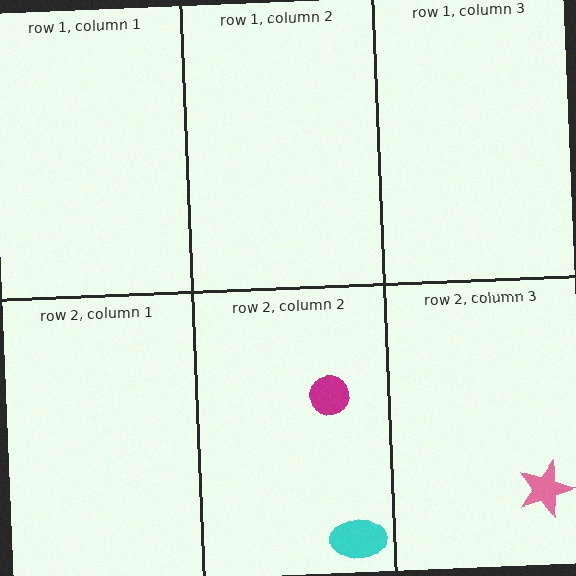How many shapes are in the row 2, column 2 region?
2.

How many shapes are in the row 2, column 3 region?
1.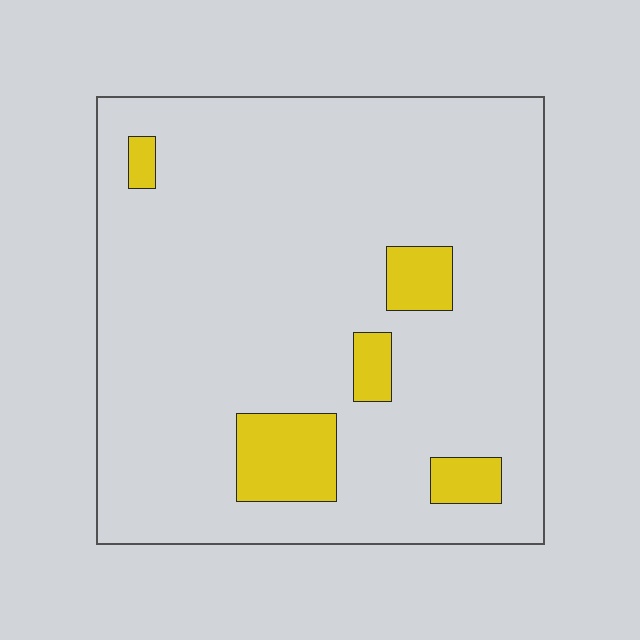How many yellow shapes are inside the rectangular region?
5.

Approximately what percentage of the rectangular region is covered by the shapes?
Approximately 10%.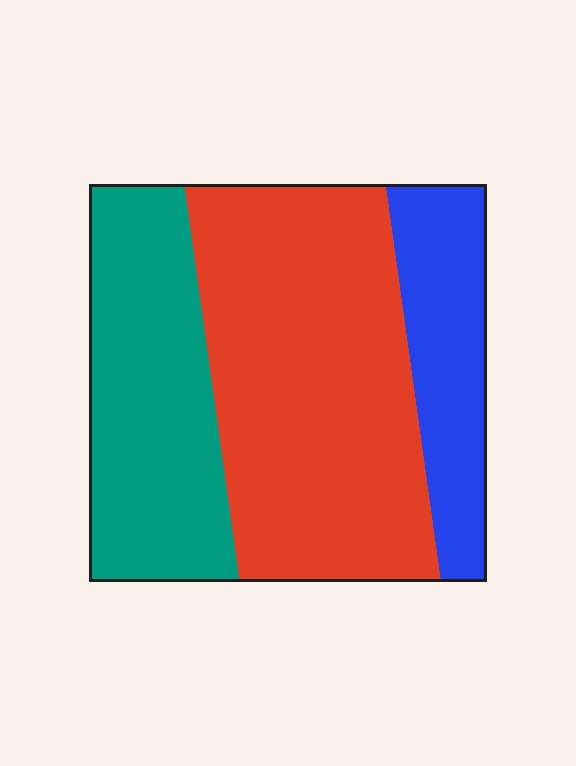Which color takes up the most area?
Red, at roughly 50%.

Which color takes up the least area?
Blue, at roughly 20%.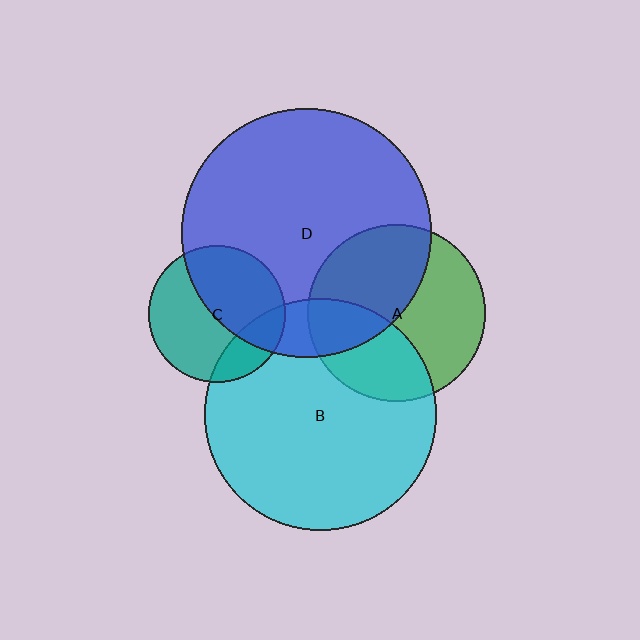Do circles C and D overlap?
Yes.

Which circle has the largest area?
Circle D (blue).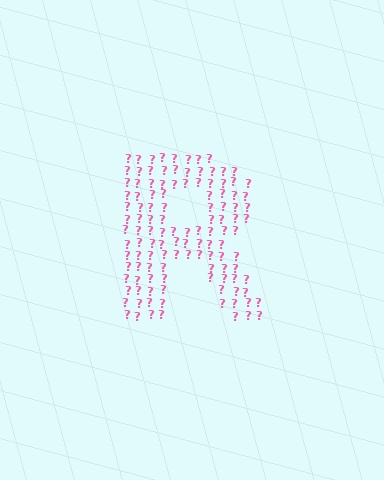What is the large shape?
The large shape is the letter R.